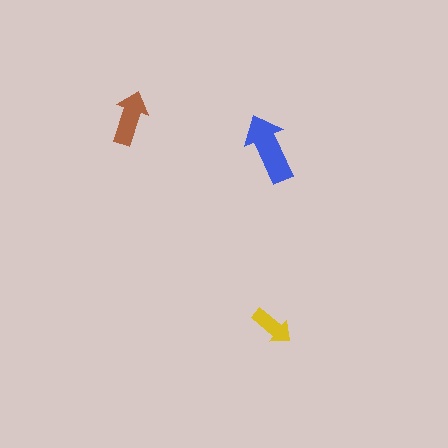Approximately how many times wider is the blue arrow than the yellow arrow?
About 1.5 times wider.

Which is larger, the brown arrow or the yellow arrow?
The brown one.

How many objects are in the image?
There are 3 objects in the image.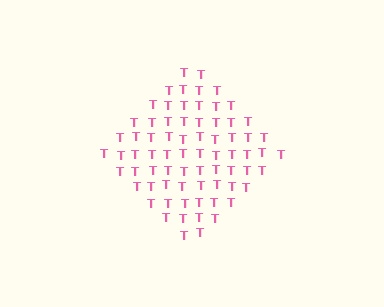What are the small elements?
The small elements are letter T's.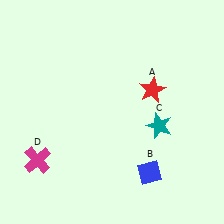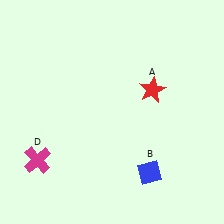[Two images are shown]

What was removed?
The teal star (C) was removed in Image 2.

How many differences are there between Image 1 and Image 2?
There is 1 difference between the two images.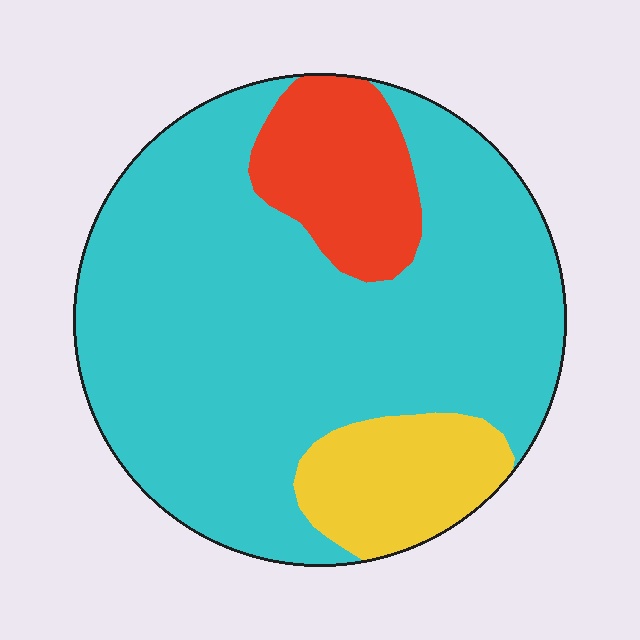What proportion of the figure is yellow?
Yellow covers about 10% of the figure.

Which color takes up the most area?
Cyan, at roughly 75%.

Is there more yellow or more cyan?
Cyan.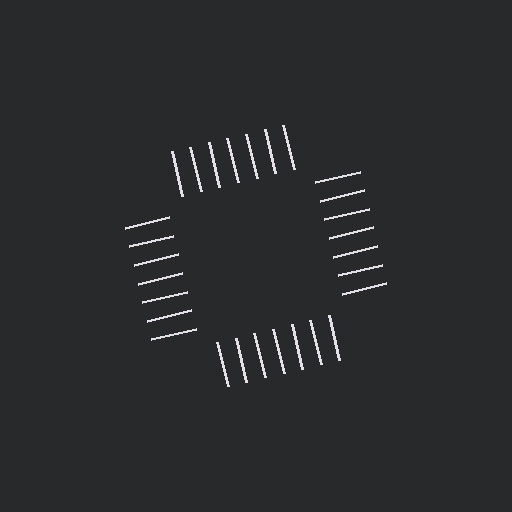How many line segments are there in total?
28 — 7 along each of the 4 edges.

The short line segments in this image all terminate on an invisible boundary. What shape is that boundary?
An illusory square — the line segments terminate on its edges but no continuous stroke is drawn.